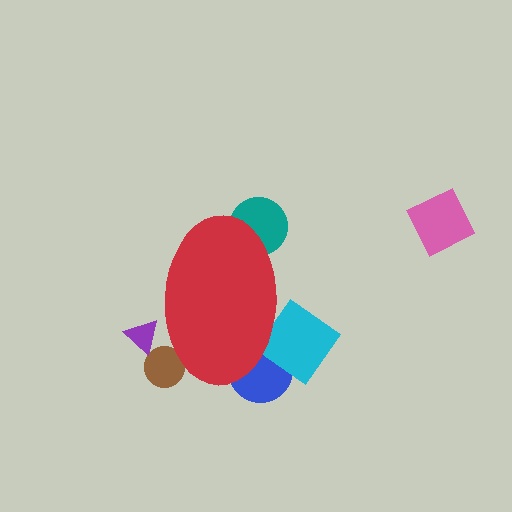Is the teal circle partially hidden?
Yes, the teal circle is partially hidden behind the red ellipse.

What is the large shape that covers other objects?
A red ellipse.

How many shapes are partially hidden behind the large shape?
5 shapes are partially hidden.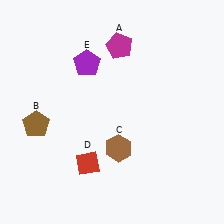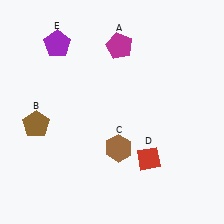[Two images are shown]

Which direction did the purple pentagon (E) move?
The purple pentagon (E) moved left.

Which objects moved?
The objects that moved are: the red diamond (D), the purple pentagon (E).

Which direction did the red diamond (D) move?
The red diamond (D) moved right.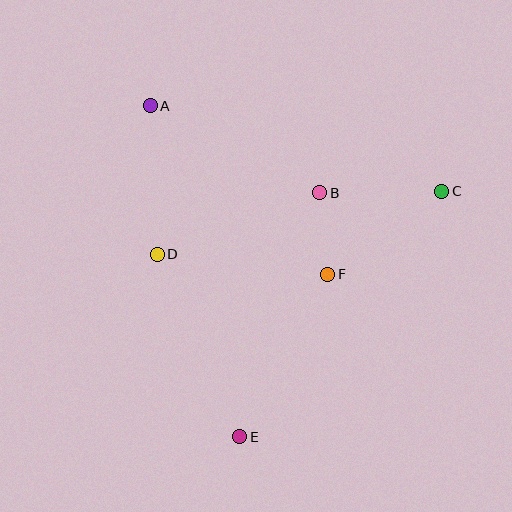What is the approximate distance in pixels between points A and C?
The distance between A and C is approximately 303 pixels.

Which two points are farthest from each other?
Points A and E are farthest from each other.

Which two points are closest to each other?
Points B and F are closest to each other.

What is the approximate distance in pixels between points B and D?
The distance between B and D is approximately 174 pixels.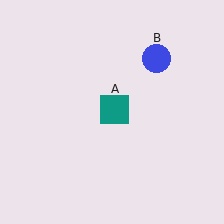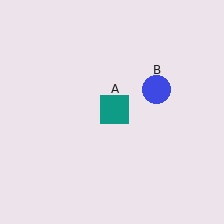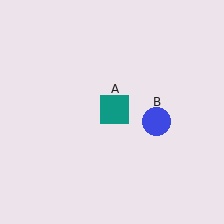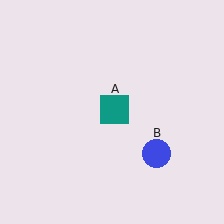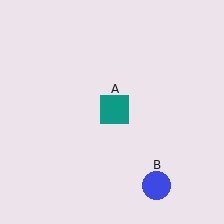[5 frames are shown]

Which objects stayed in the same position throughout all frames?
Teal square (object A) remained stationary.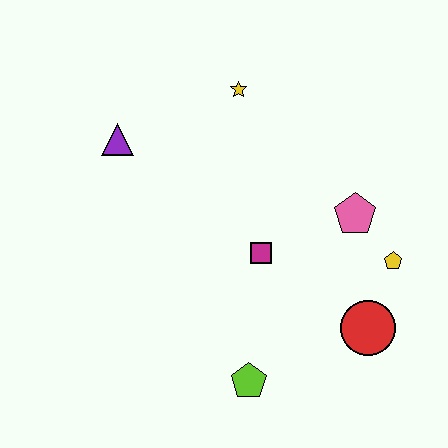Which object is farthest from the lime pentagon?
The yellow star is farthest from the lime pentagon.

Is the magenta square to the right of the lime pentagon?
Yes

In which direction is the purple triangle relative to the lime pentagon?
The purple triangle is above the lime pentagon.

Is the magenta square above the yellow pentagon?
Yes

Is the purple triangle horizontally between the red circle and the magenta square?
No